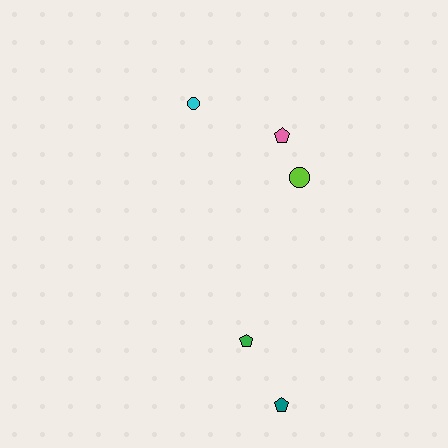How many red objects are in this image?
There are no red objects.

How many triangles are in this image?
There are no triangles.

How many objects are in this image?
There are 5 objects.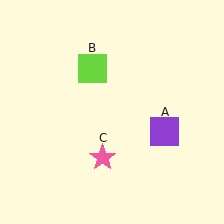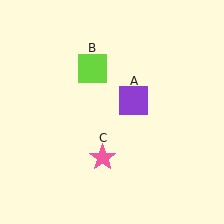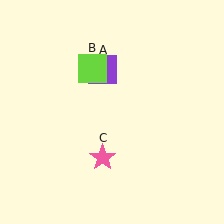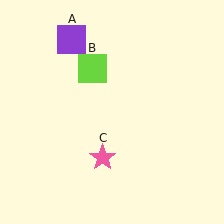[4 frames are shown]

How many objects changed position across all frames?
1 object changed position: purple square (object A).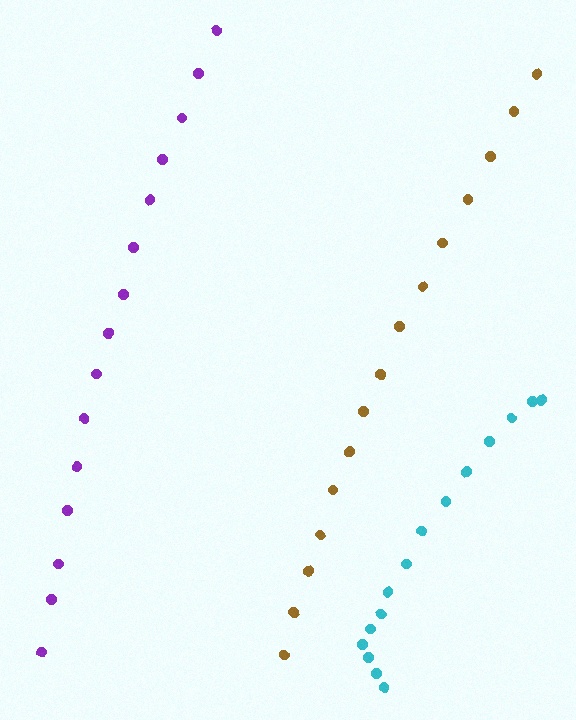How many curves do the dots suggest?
There are 3 distinct paths.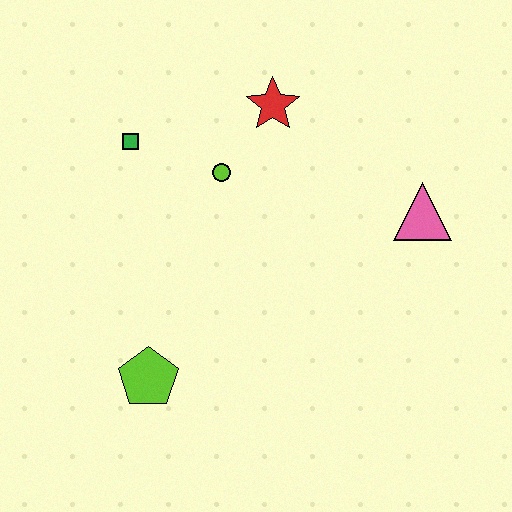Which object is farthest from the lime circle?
The lime pentagon is farthest from the lime circle.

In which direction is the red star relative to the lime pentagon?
The red star is above the lime pentagon.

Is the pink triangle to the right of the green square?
Yes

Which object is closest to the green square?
The lime circle is closest to the green square.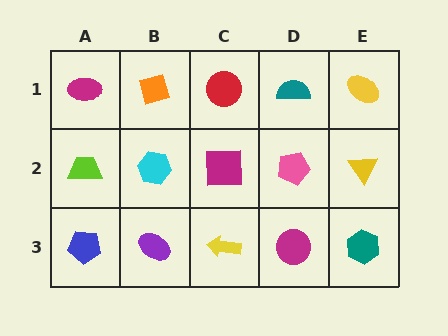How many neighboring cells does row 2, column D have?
4.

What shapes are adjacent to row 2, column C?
A red circle (row 1, column C), a yellow arrow (row 3, column C), a cyan hexagon (row 2, column B), a pink pentagon (row 2, column D).